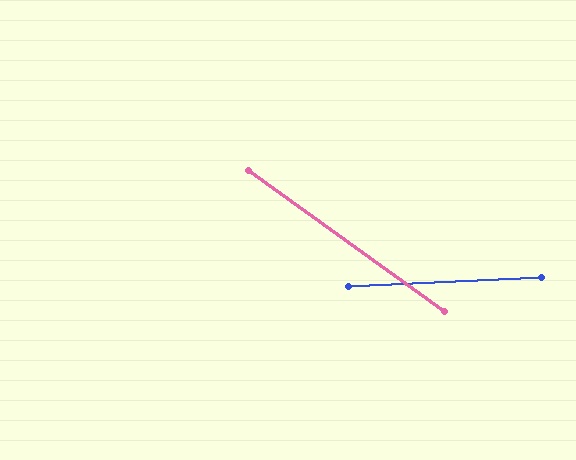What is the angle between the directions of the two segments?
Approximately 38 degrees.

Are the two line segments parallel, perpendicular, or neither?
Neither parallel nor perpendicular — they differ by about 38°.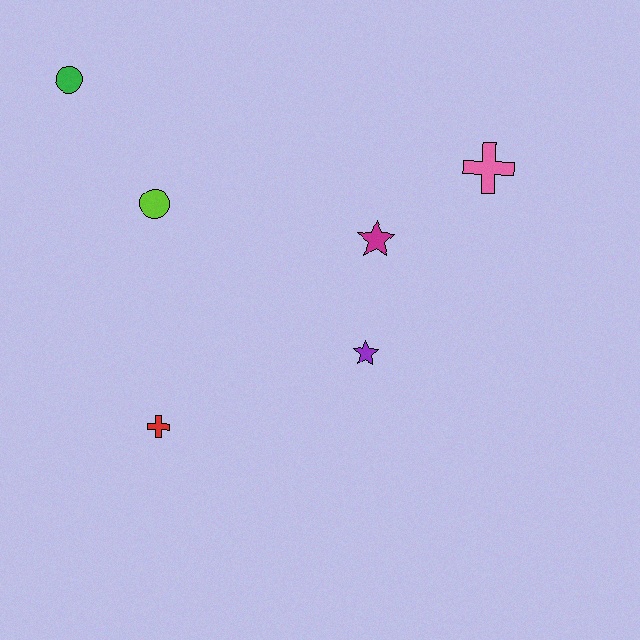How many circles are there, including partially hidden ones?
There are 2 circles.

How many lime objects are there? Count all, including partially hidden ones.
There is 1 lime object.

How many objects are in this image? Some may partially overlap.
There are 6 objects.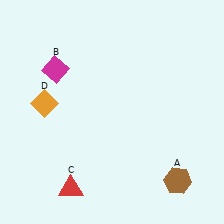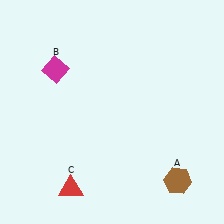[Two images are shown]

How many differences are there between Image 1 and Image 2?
There is 1 difference between the two images.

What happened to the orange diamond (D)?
The orange diamond (D) was removed in Image 2. It was in the top-left area of Image 1.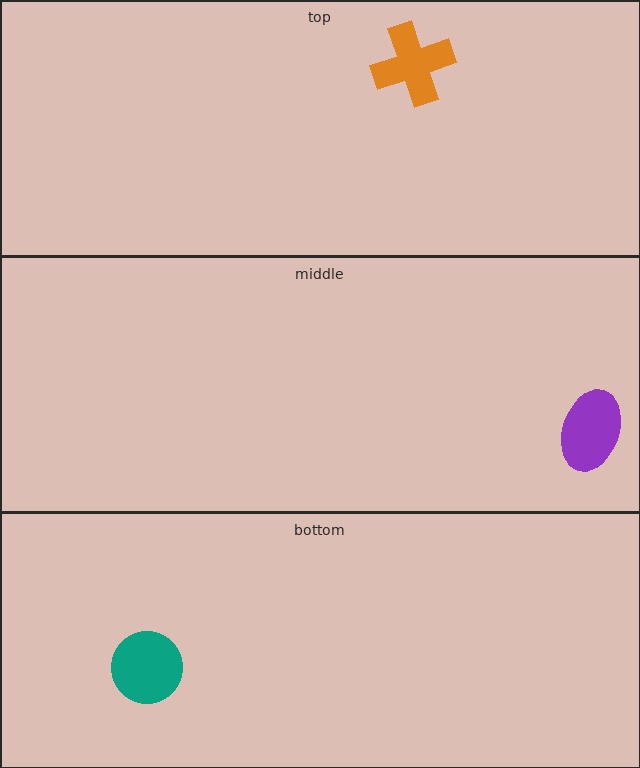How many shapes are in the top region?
1.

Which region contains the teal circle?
The bottom region.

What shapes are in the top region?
The orange cross.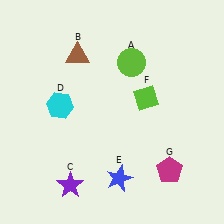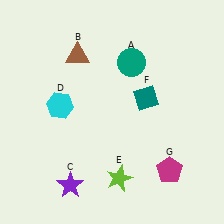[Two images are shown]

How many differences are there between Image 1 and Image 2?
There are 3 differences between the two images.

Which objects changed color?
A changed from lime to teal. E changed from blue to lime. F changed from lime to teal.